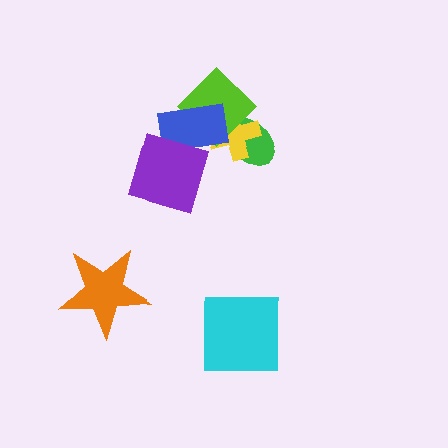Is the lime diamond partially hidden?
Yes, it is partially covered by another shape.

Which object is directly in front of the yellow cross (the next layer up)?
The lime diamond is directly in front of the yellow cross.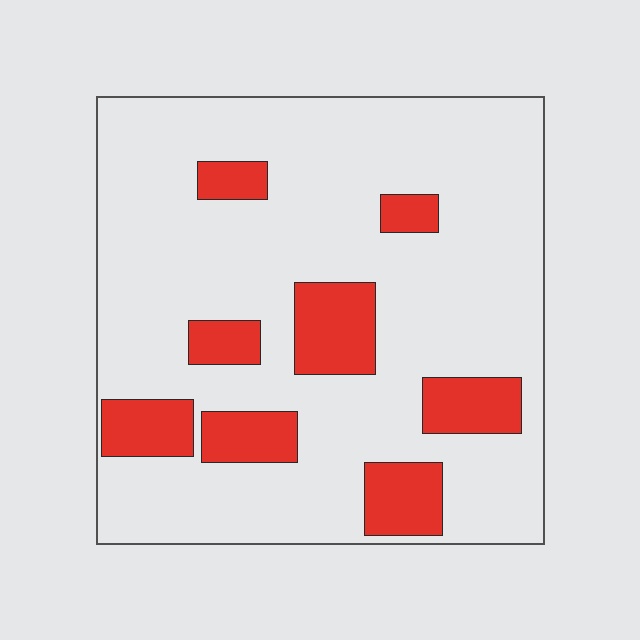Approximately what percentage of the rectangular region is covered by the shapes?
Approximately 20%.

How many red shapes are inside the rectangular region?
8.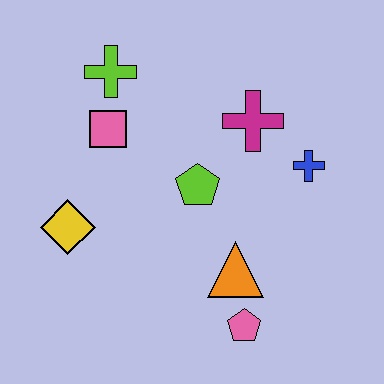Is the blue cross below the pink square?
Yes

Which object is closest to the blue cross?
The magenta cross is closest to the blue cross.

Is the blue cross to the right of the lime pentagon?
Yes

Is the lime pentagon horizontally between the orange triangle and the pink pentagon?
No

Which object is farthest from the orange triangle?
The lime cross is farthest from the orange triangle.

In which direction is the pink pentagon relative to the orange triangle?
The pink pentagon is below the orange triangle.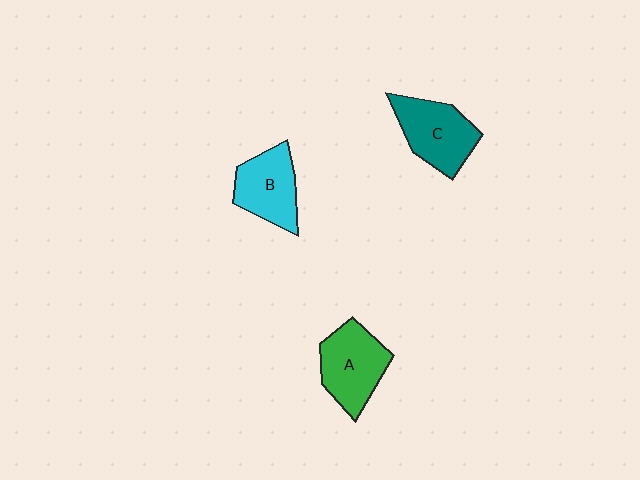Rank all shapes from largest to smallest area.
From largest to smallest: A (green), C (teal), B (cyan).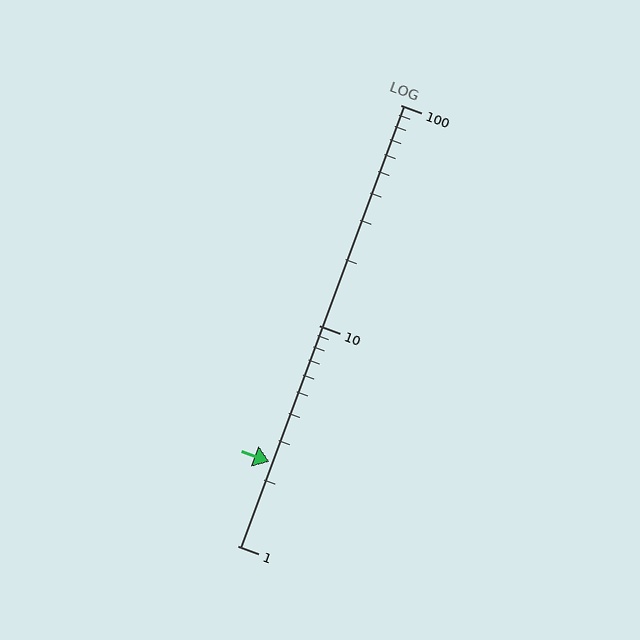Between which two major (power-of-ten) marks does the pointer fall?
The pointer is between 1 and 10.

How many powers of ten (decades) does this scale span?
The scale spans 2 decades, from 1 to 100.